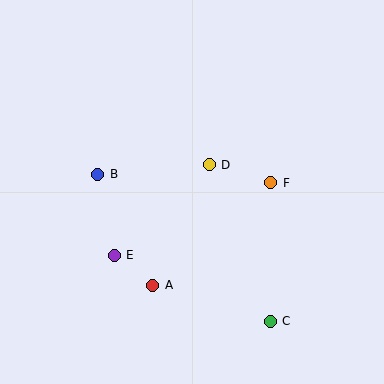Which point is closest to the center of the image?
Point D at (209, 165) is closest to the center.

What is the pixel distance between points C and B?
The distance between C and B is 227 pixels.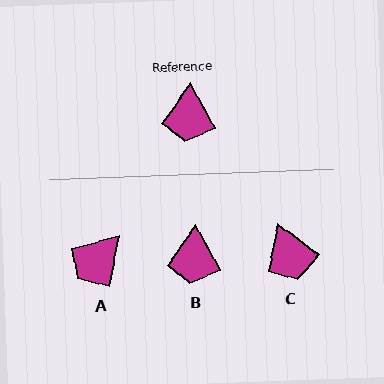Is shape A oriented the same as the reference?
No, it is off by about 39 degrees.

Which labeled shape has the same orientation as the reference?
B.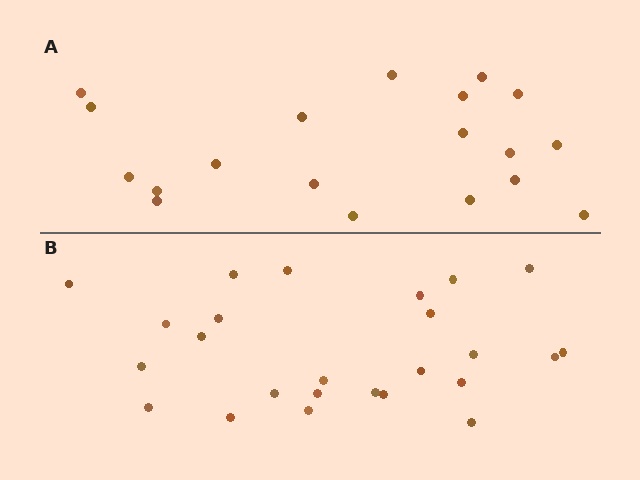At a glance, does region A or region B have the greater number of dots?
Region B (the bottom region) has more dots.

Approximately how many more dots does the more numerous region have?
Region B has about 6 more dots than region A.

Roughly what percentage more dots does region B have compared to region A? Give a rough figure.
About 30% more.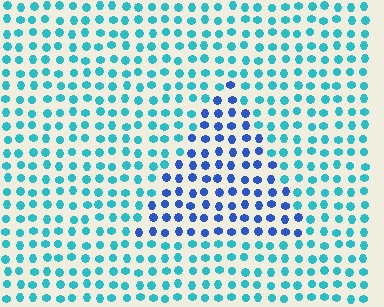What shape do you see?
I see a triangle.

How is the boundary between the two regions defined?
The boundary is defined purely by a slight shift in hue (about 41 degrees). Spacing, size, and orientation are identical on both sides.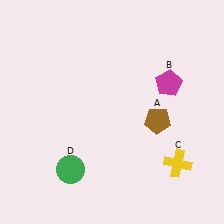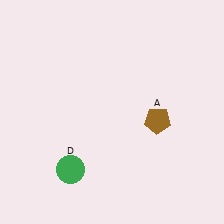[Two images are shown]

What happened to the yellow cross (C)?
The yellow cross (C) was removed in Image 2. It was in the bottom-right area of Image 1.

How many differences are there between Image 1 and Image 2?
There are 2 differences between the two images.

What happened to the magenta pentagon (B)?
The magenta pentagon (B) was removed in Image 2. It was in the top-right area of Image 1.